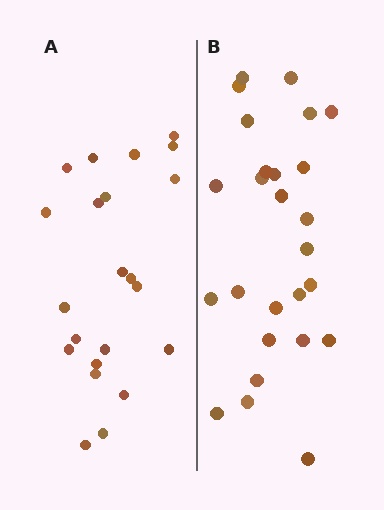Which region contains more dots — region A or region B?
Region B (the right region) has more dots.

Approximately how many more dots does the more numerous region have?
Region B has about 4 more dots than region A.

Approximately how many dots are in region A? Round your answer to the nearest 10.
About 20 dots. (The exact count is 22, which rounds to 20.)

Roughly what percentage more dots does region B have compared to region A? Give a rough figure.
About 20% more.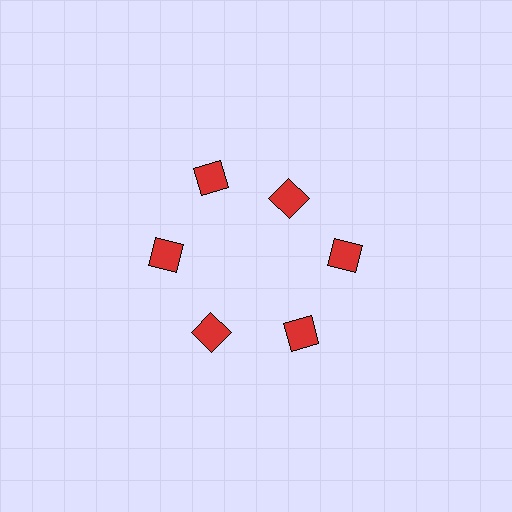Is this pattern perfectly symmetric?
No. The 6 red squares are arranged in a ring, but one element near the 1 o'clock position is pulled inward toward the center, breaking the 6-fold rotational symmetry.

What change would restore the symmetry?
The symmetry would be restored by moving it outward, back onto the ring so that all 6 squares sit at equal angles and equal distance from the center.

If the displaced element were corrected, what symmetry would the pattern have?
It would have 6-fold rotational symmetry — the pattern would map onto itself every 60 degrees.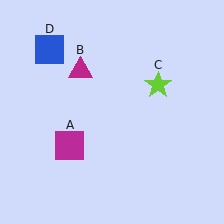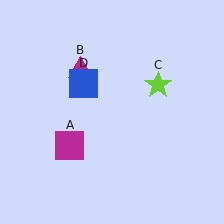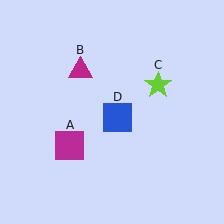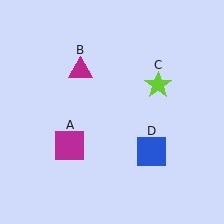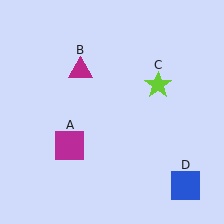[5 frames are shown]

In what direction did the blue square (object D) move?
The blue square (object D) moved down and to the right.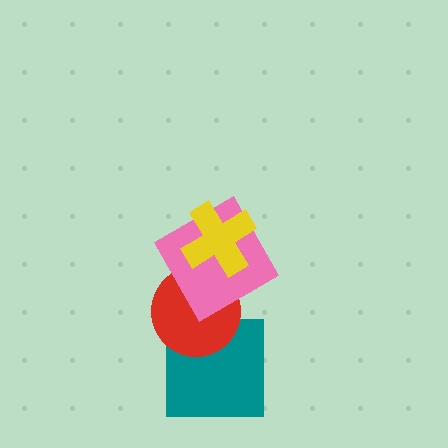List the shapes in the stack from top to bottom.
From top to bottom: the yellow cross, the pink diamond, the red circle, the teal square.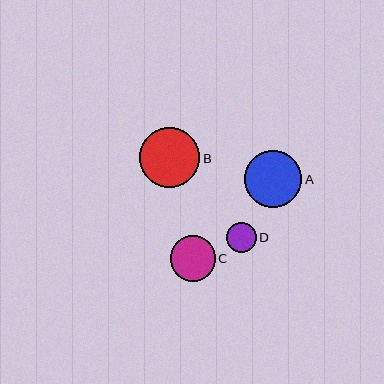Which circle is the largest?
Circle B is the largest with a size of approximately 60 pixels.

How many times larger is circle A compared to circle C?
Circle A is approximately 1.3 times the size of circle C.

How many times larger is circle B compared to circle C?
Circle B is approximately 1.3 times the size of circle C.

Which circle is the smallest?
Circle D is the smallest with a size of approximately 30 pixels.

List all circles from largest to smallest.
From largest to smallest: B, A, C, D.